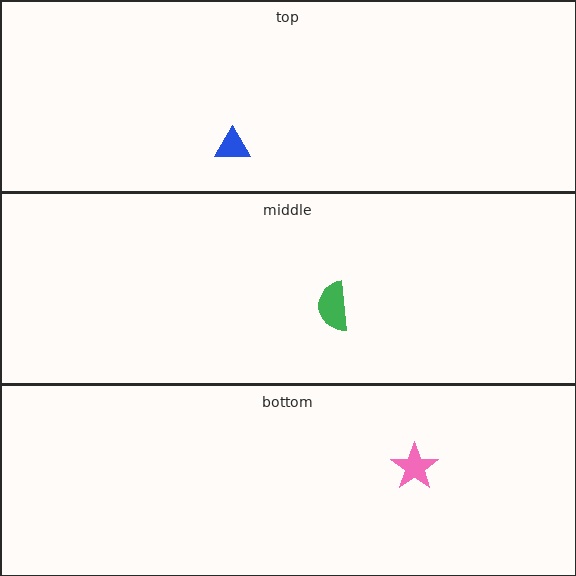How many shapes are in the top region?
1.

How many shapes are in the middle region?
1.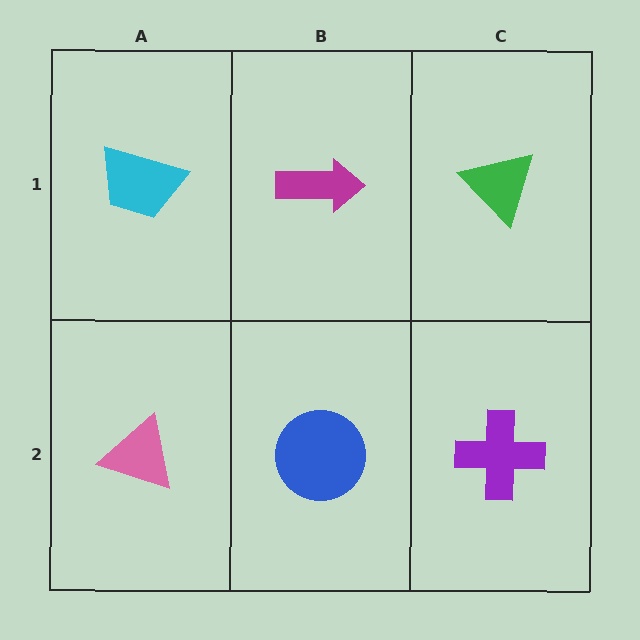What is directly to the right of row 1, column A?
A magenta arrow.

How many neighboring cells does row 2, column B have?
3.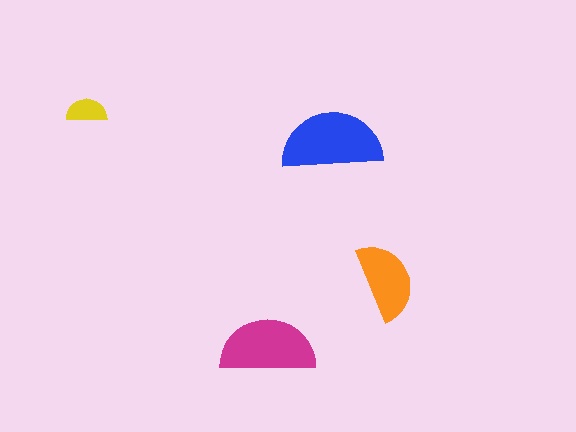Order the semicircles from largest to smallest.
the blue one, the magenta one, the orange one, the yellow one.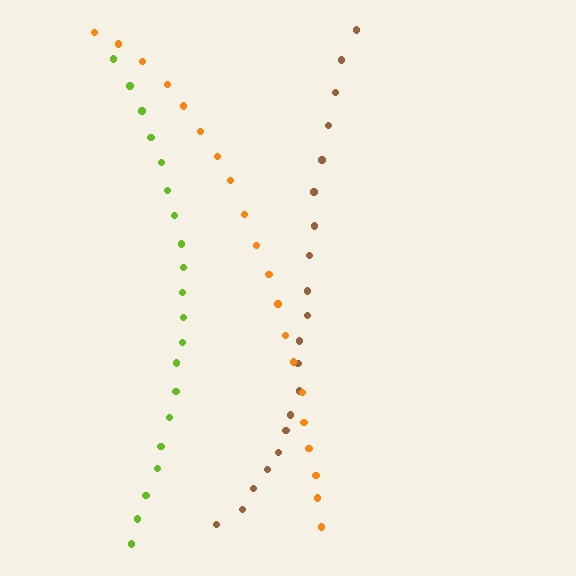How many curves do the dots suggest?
There are 3 distinct paths.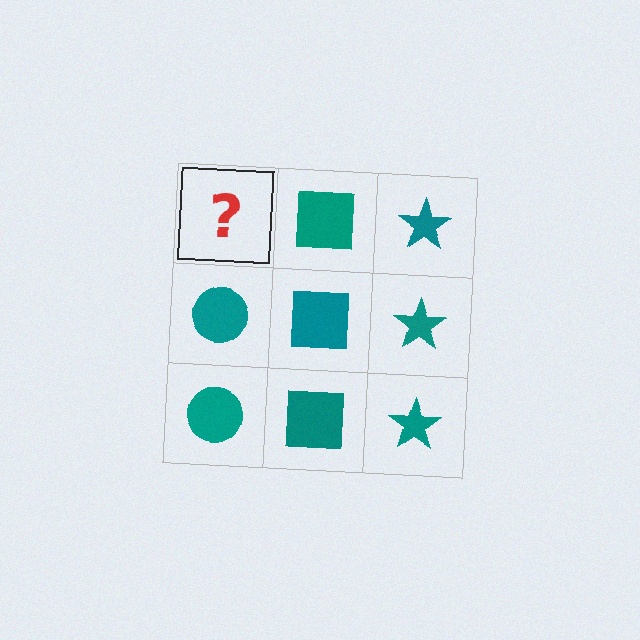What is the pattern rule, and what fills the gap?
The rule is that each column has a consistent shape. The gap should be filled with a teal circle.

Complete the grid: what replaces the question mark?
The question mark should be replaced with a teal circle.